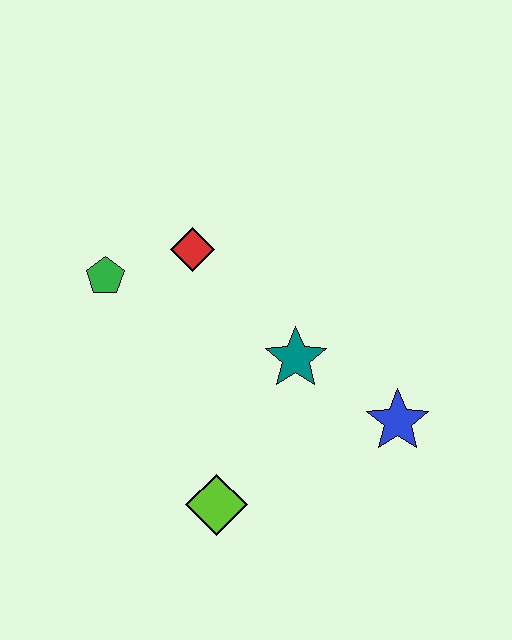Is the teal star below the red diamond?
Yes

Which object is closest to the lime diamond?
The teal star is closest to the lime diamond.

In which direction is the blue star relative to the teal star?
The blue star is to the right of the teal star.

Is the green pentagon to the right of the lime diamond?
No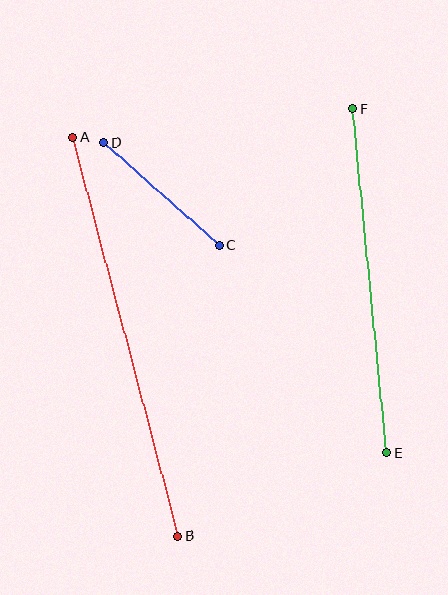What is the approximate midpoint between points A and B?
The midpoint is at approximately (125, 337) pixels.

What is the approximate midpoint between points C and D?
The midpoint is at approximately (161, 194) pixels.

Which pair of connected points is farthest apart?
Points A and B are farthest apart.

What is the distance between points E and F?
The distance is approximately 345 pixels.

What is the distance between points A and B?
The distance is approximately 412 pixels.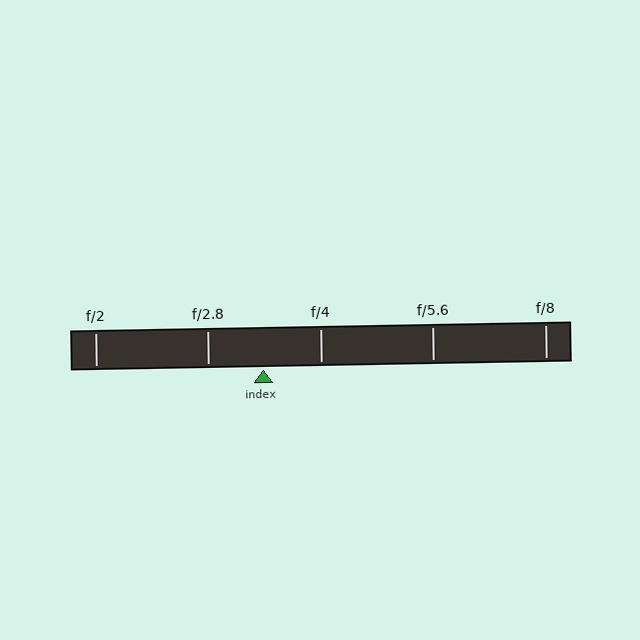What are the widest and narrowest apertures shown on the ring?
The widest aperture shown is f/2 and the narrowest is f/8.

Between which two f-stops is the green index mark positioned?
The index mark is between f/2.8 and f/4.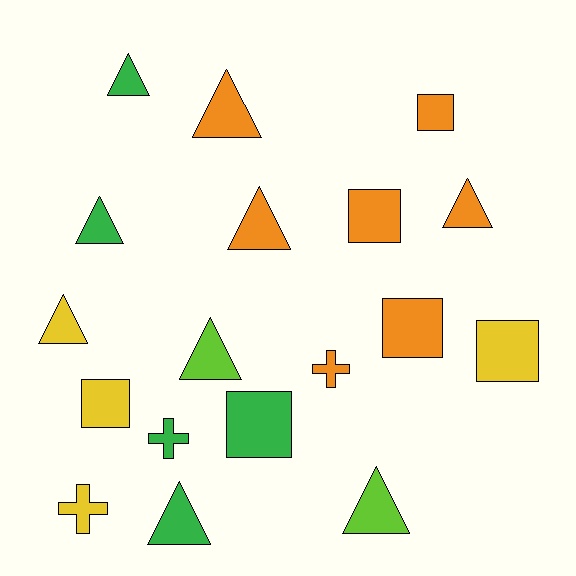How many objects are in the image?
There are 18 objects.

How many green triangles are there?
There are 3 green triangles.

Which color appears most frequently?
Orange, with 7 objects.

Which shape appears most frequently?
Triangle, with 9 objects.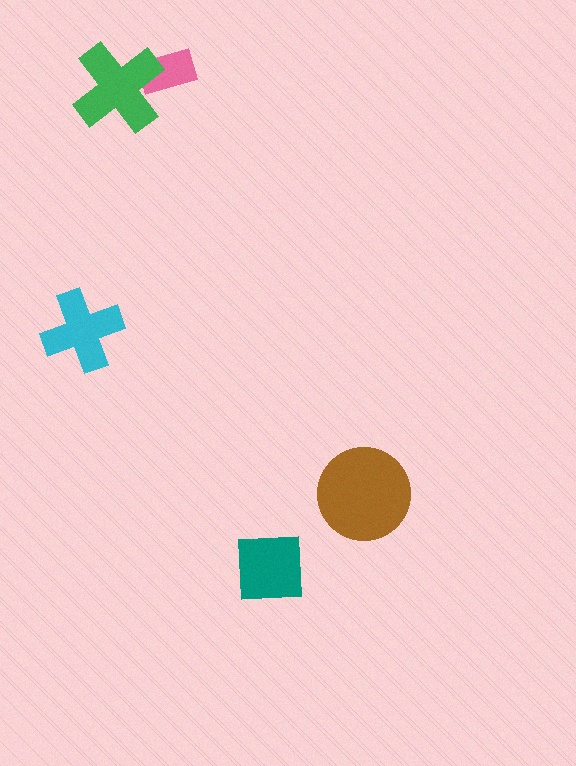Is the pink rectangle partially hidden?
Yes, it is partially covered by another shape.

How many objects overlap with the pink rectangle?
1 object overlaps with the pink rectangle.